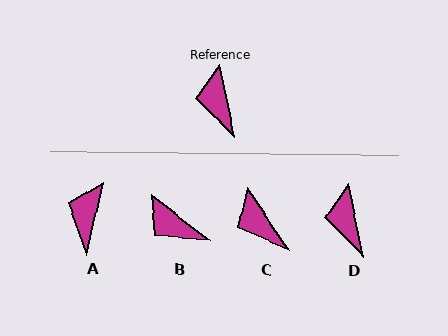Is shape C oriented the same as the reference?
No, it is off by about 22 degrees.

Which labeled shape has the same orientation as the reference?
D.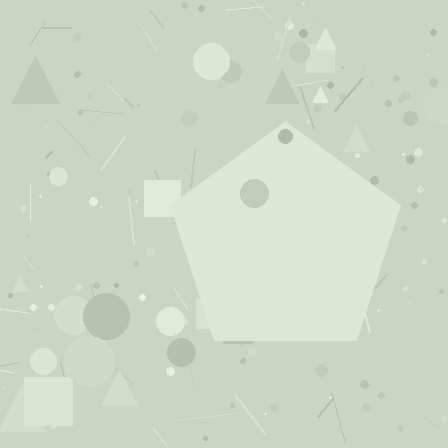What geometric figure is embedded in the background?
A pentagon is embedded in the background.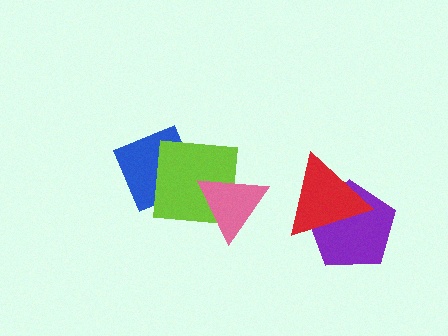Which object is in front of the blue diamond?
The lime square is in front of the blue diamond.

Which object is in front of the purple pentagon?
The red triangle is in front of the purple pentagon.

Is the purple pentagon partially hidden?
Yes, it is partially covered by another shape.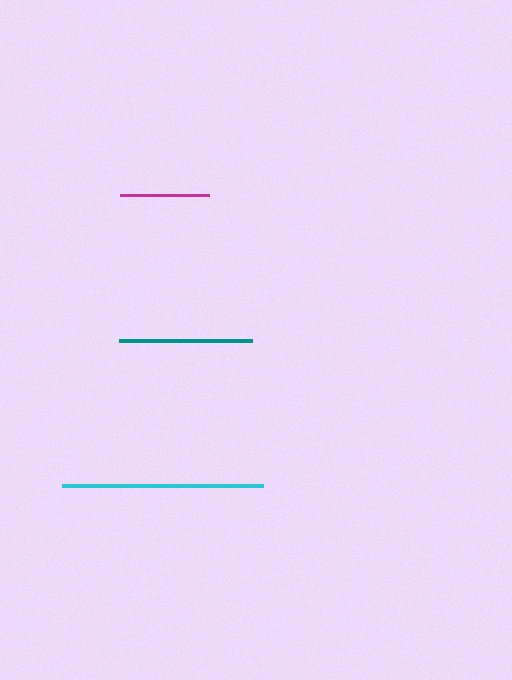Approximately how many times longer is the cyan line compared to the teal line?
The cyan line is approximately 1.5 times the length of the teal line.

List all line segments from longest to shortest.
From longest to shortest: cyan, teal, magenta.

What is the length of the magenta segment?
The magenta segment is approximately 89 pixels long.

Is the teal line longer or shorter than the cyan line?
The cyan line is longer than the teal line.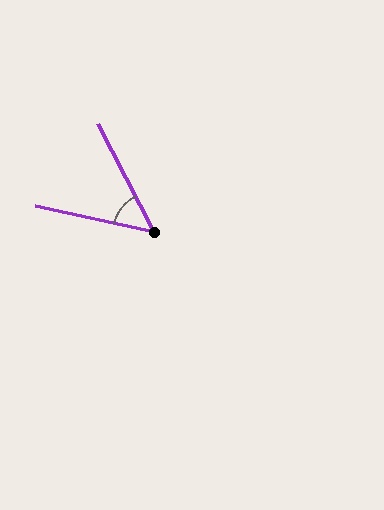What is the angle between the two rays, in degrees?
Approximately 50 degrees.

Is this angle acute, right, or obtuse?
It is acute.